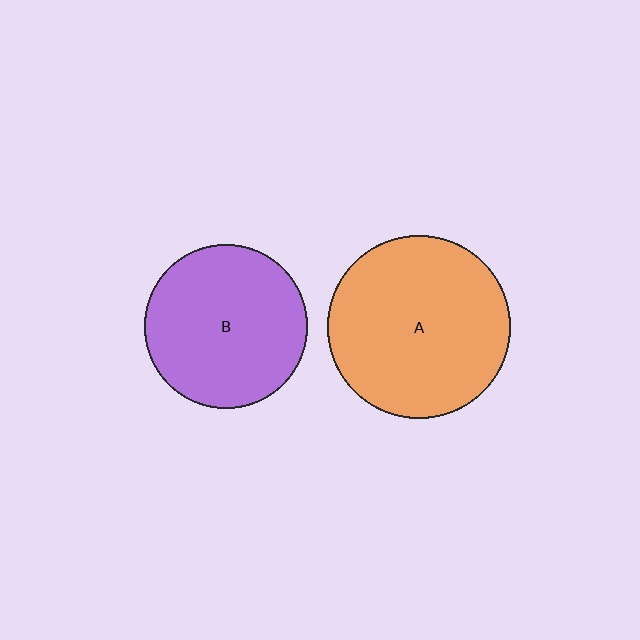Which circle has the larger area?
Circle A (orange).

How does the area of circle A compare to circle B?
Approximately 1.2 times.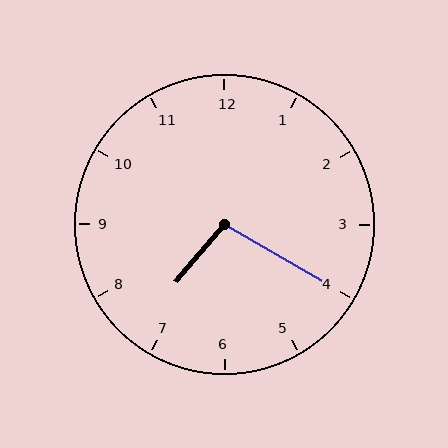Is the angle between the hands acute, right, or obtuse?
It is obtuse.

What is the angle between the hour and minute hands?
Approximately 100 degrees.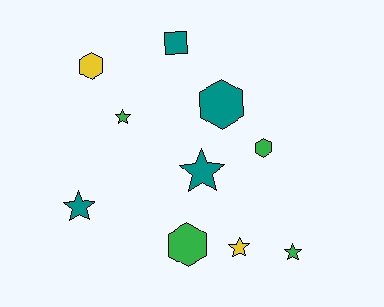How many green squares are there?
There are no green squares.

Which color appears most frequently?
Teal, with 4 objects.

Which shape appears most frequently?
Star, with 5 objects.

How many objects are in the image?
There are 10 objects.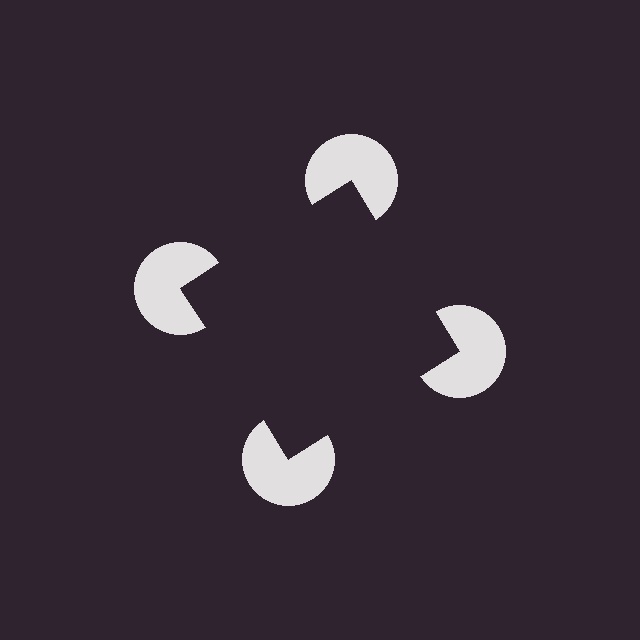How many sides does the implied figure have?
4 sides.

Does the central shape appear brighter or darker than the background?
It typically appears slightly darker than the background, even though no actual brightness change is drawn.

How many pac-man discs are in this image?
There are 4 — one at each vertex of the illusory square.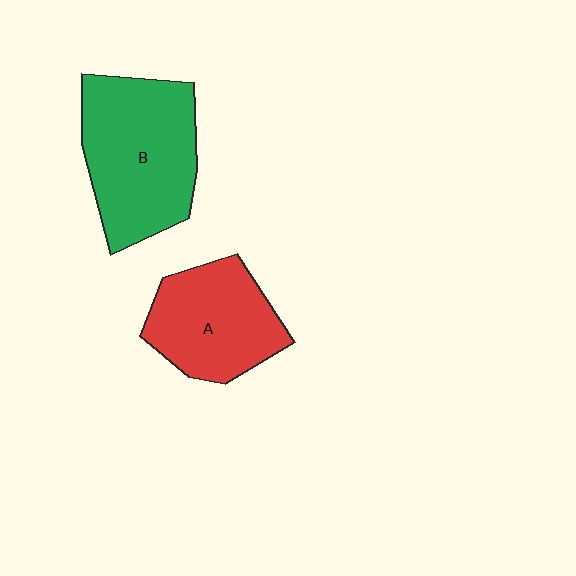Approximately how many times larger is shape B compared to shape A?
Approximately 1.3 times.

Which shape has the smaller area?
Shape A (red).